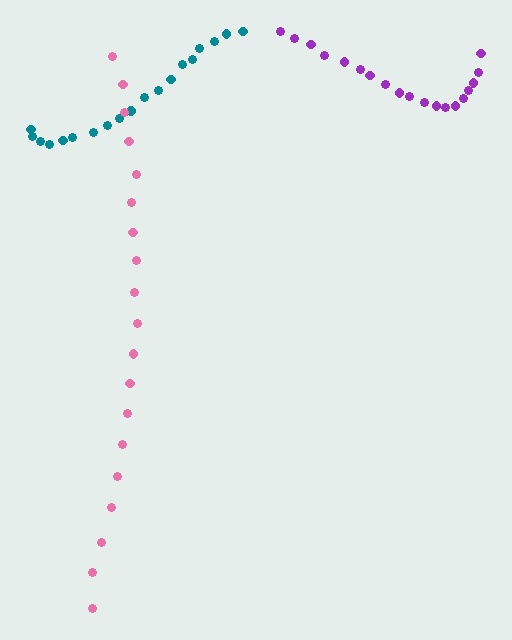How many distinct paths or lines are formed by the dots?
There are 3 distinct paths.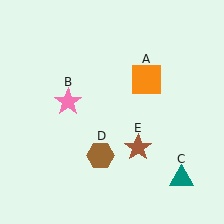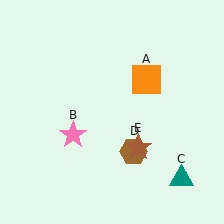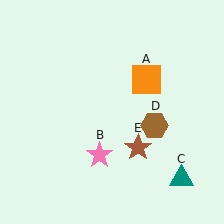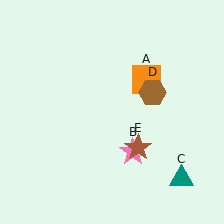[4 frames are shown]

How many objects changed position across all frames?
2 objects changed position: pink star (object B), brown hexagon (object D).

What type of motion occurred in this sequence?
The pink star (object B), brown hexagon (object D) rotated counterclockwise around the center of the scene.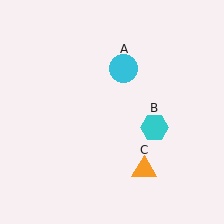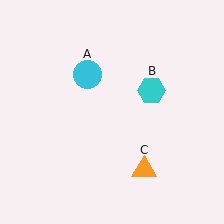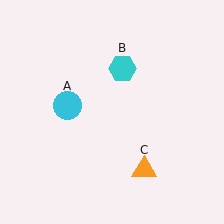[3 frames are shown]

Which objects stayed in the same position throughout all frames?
Orange triangle (object C) remained stationary.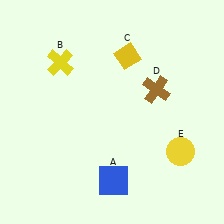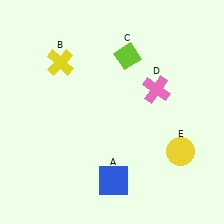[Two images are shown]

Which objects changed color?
C changed from yellow to lime. D changed from brown to pink.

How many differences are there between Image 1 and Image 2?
There are 2 differences between the two images.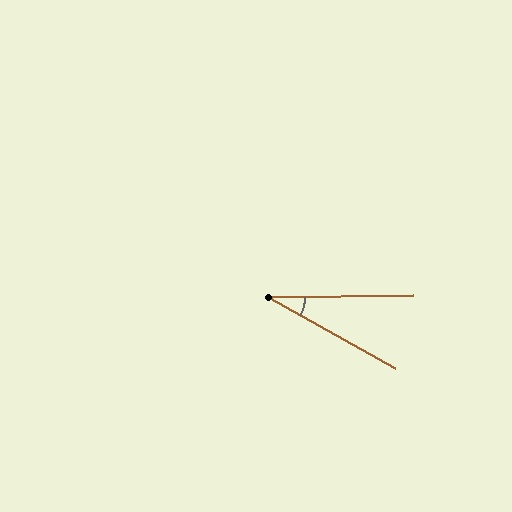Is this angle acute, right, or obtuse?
It is acute.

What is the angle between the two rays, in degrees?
Approximately 30 degrees.